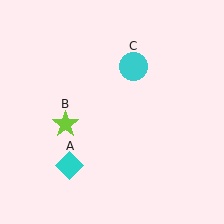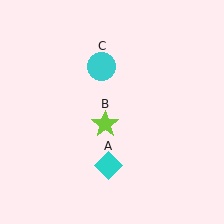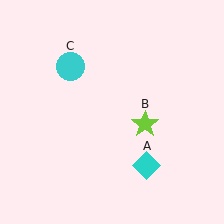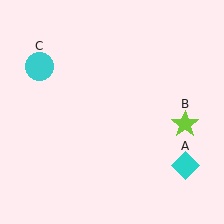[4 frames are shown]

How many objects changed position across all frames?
3 objects changed position: cyan diamond (object A), lime star (object B), cyan circle (object C).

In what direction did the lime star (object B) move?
The lime star (object B) moved right.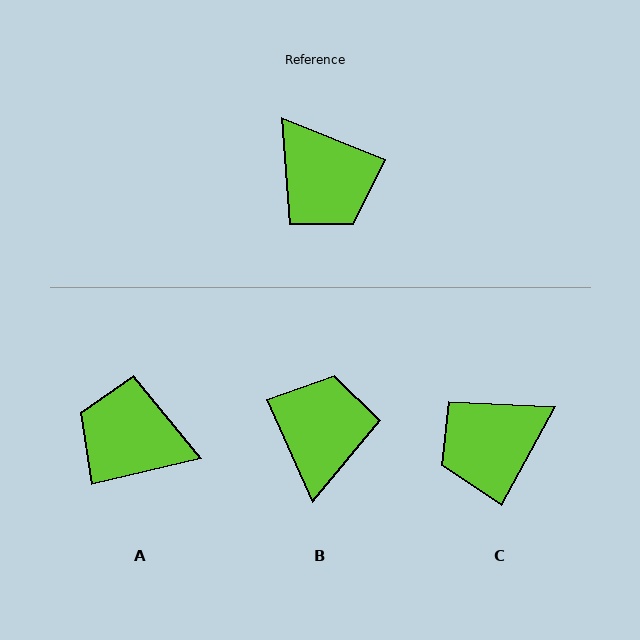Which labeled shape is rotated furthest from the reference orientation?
A, about 145 degrees away.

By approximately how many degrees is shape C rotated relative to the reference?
Approximately 97 degrees clockwise.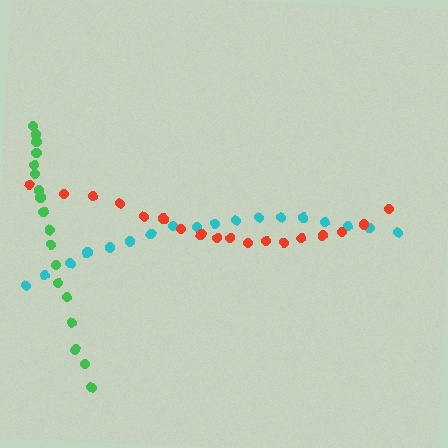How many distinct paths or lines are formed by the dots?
There are 3 distinct paths.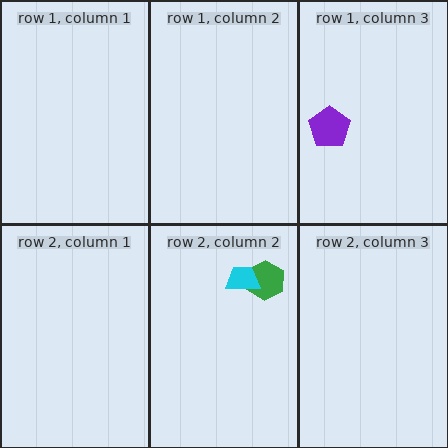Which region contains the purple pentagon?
The row 1, column 3 region.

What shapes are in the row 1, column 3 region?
The purple pentagon.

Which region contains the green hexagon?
The row 2, column 2 region.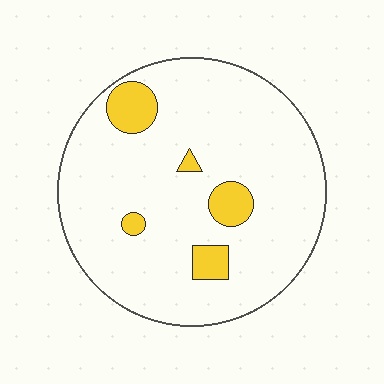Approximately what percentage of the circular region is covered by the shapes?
Approximately 10%.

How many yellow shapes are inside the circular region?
5.